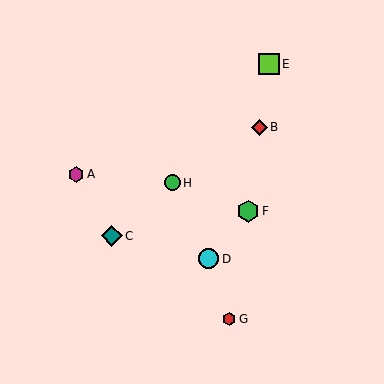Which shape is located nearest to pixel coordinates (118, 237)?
The teal diamond (labeled C) at (112, 236) is nearest to that location.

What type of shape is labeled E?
Shape E is a lime square.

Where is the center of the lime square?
The center of the lime square is at (269, 64).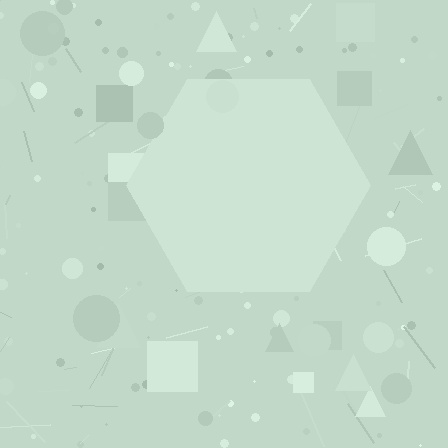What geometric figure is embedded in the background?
A hexagon is embedded in the background.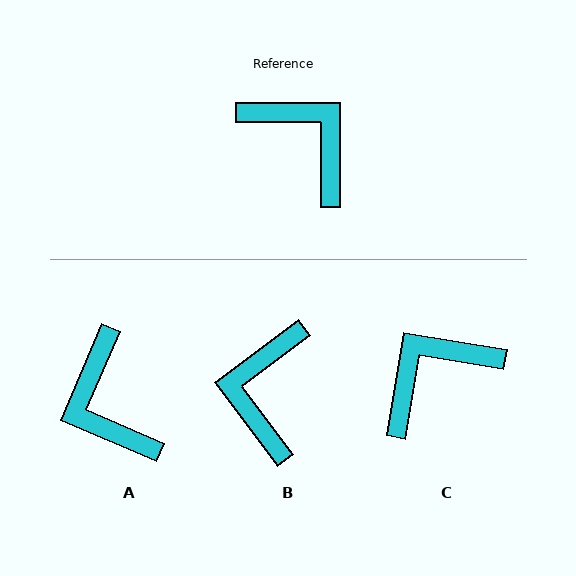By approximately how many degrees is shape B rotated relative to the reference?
Approximately 127 degrees counter-clockwise.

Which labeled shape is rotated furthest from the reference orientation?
A, about 156 degrees away.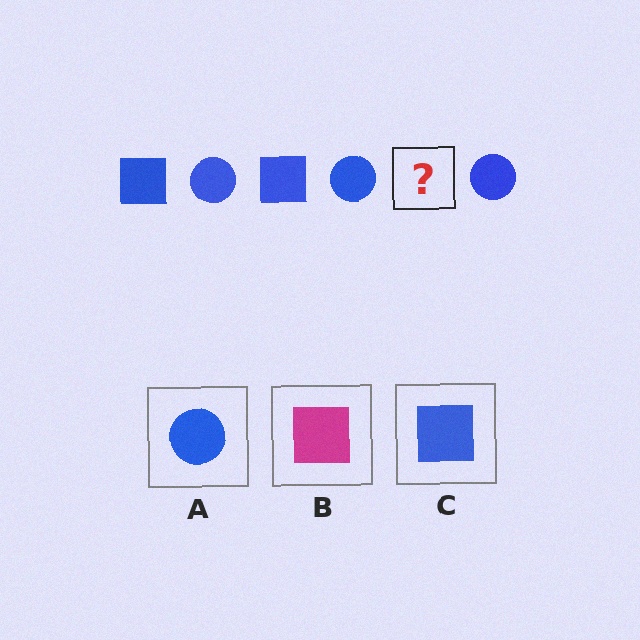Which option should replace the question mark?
Option C.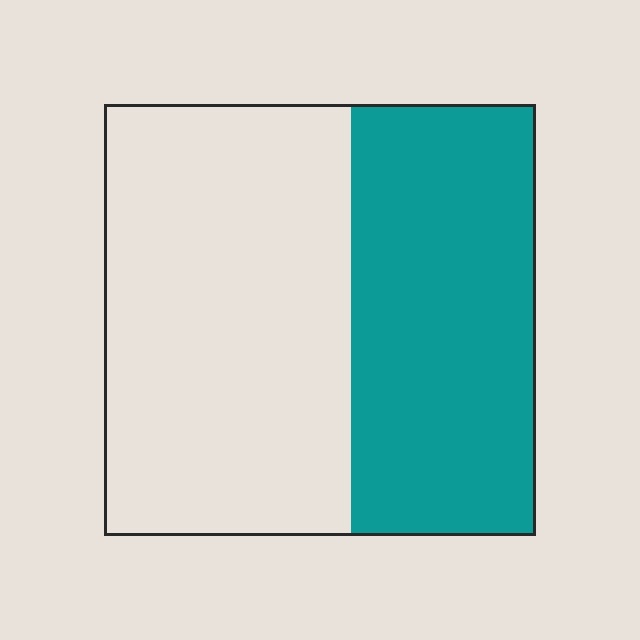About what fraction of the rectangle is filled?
About two fifths (2/5).